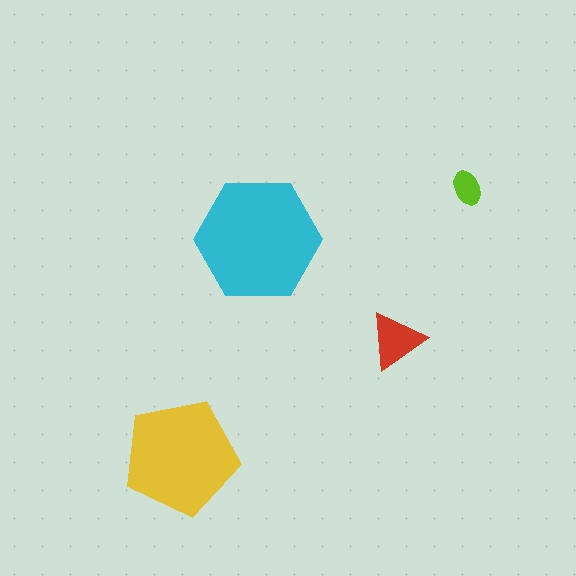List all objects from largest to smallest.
The cyan hexagon, the yellow pentagon, the red triangle, the lime ellipse.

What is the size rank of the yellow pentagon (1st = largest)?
2nd.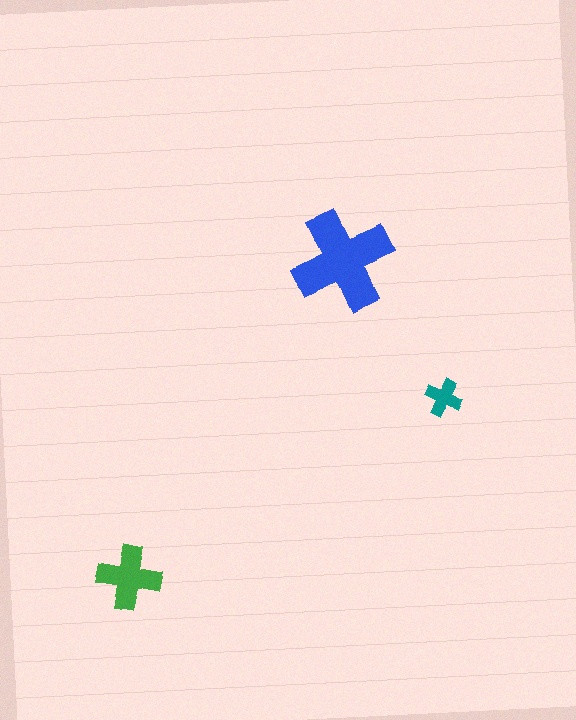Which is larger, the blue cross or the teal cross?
The blue one.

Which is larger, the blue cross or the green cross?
The blue one.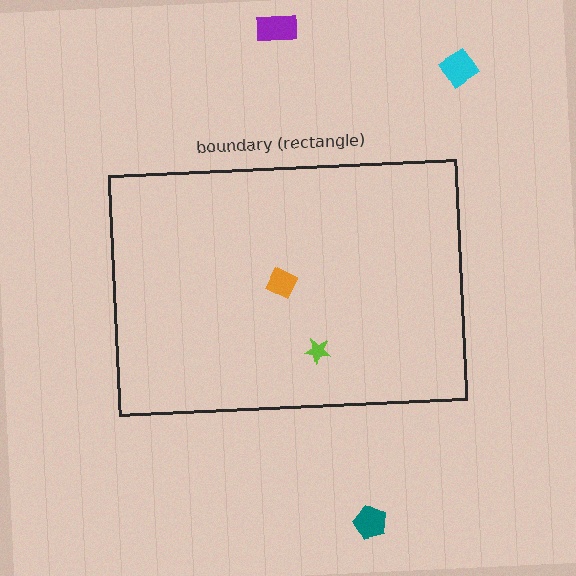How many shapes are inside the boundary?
2 inside, 3 outside.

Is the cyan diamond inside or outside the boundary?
Outside.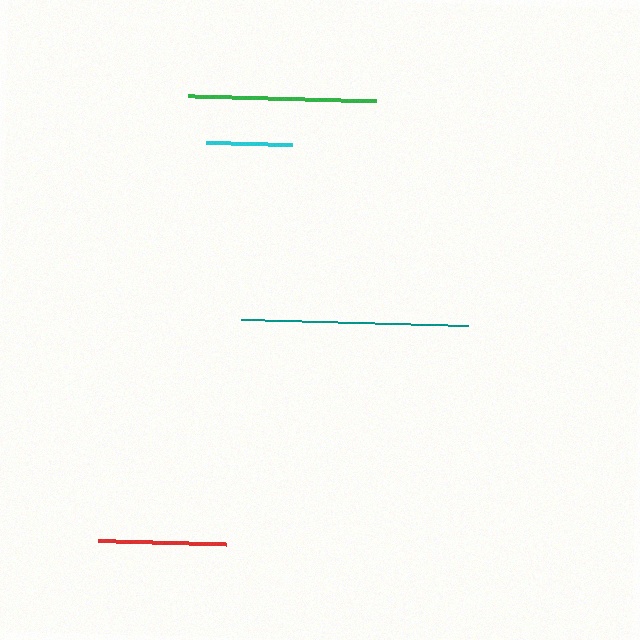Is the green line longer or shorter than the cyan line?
The green line is longer than the cyan line.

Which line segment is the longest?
The teal line is the longest at approximately 228 pixels.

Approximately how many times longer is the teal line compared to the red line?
The teal line is approximately 1.8 times the length of the red line.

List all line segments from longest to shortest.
From longest to shortest: teal, green, red, cyan.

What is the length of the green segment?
The green segment is approximately 189 pixels long.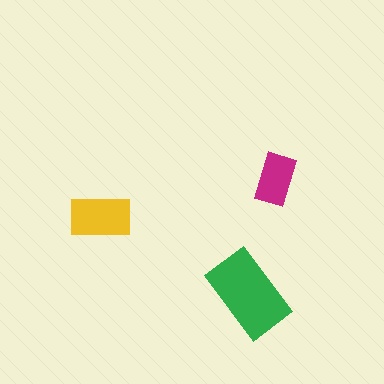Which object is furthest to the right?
The magenta rectangle is rightmost.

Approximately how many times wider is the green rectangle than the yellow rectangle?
About 1.5 times wider.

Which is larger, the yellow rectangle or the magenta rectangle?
The yellow one.